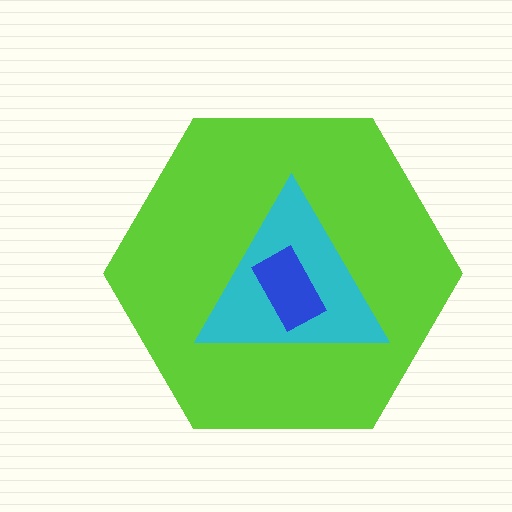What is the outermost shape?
The lime hexagon.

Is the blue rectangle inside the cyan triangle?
Yes.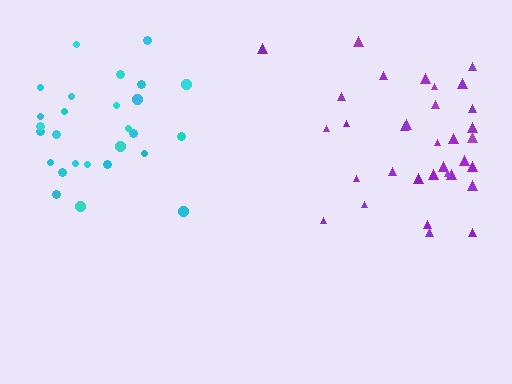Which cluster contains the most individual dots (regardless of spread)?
Purple (33).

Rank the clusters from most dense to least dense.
cyan, purple.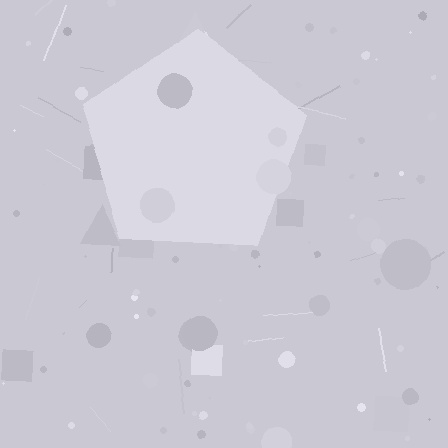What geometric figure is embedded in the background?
A pentagon is embedded in the background.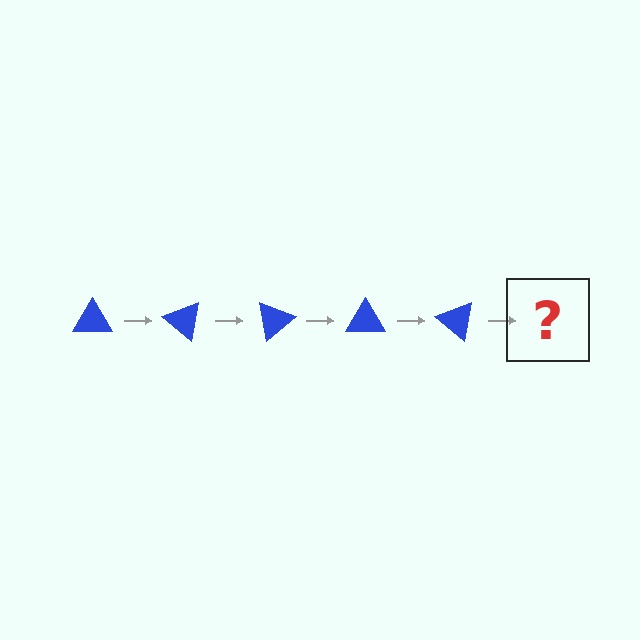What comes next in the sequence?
The next element should be a blue triangle rotated 200 degrees.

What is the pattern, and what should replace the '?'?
The pattern is that the triangle rotates 40 degrees each step. The '?' should be a blue triangle rotated 200 degrees.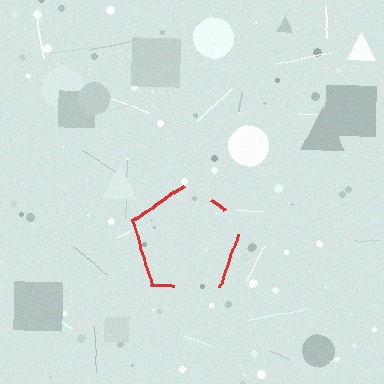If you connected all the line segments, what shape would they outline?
They would outline a pentagon.